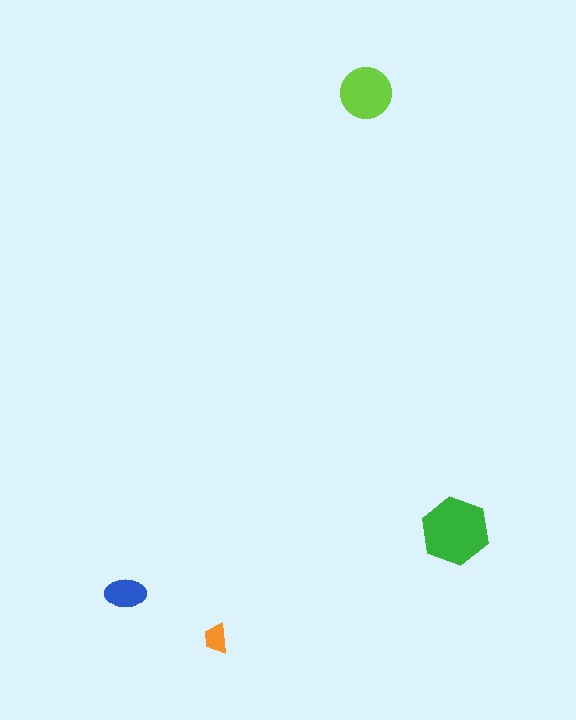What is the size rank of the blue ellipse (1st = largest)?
3rd.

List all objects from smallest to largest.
The orange trapezoid, the blue ellipse, the lime circle, the green hexagon.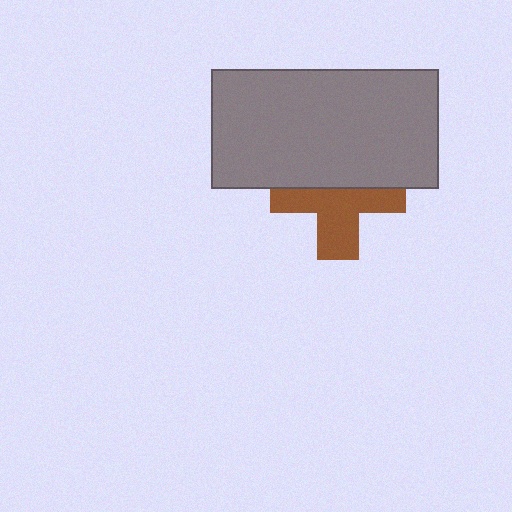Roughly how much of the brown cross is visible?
About half of it is visible (roughly 54%).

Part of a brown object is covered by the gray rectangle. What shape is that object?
It is a cross.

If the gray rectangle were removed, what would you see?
You would see the complete brown cross.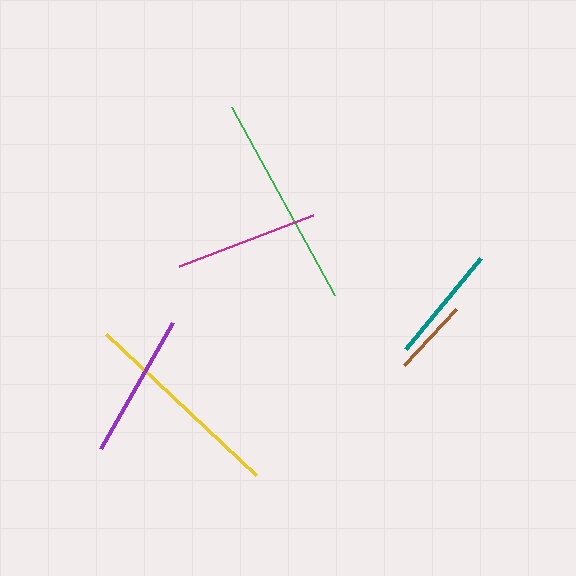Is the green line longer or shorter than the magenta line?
The green line is longer than the magenta line.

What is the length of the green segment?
The green segment is approximately 215 pixels long.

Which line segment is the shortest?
The brown line is the shortest at approximately 76 pixels.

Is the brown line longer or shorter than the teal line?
The teal line is longer than the brown line.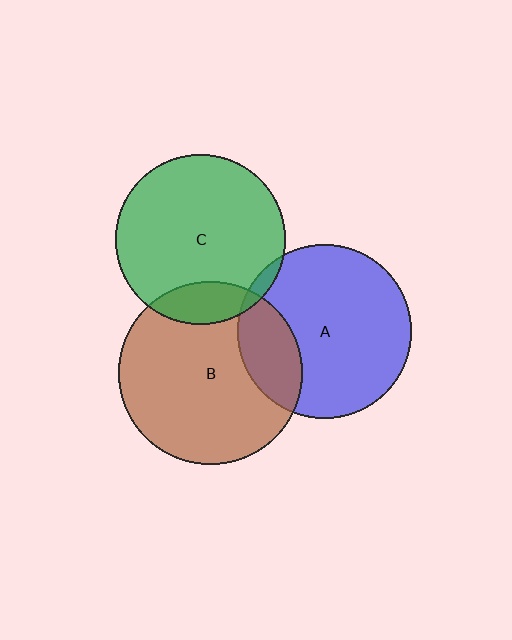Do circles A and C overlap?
Yes.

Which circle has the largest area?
Circle B (brown).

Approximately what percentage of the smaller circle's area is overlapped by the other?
Approximately 5%.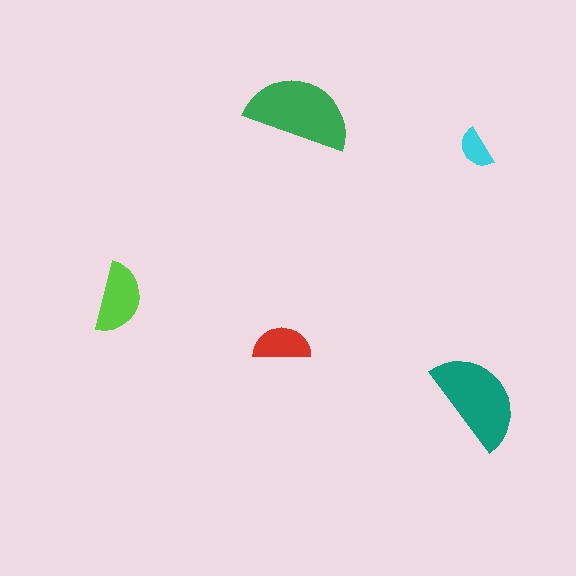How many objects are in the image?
There are 5 objects in the image.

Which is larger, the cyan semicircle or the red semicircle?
The red one.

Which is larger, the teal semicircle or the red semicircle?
The teal one.